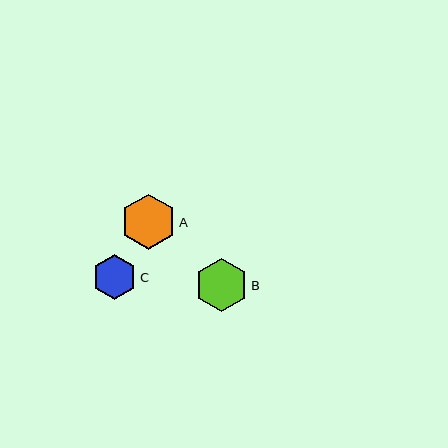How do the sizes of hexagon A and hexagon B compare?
Hexagon A and hexagon B are approximately the same size.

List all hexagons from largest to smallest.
From largest to smallest: A, B, C.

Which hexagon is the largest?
Hexagon A is the largest with a size of approximately 55 pixels.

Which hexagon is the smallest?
Hexagon C is the smallest with a size of approximately 45 pixels.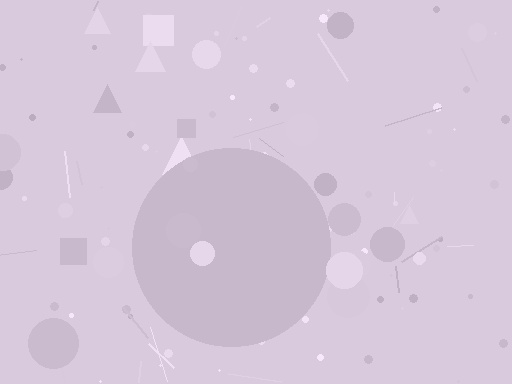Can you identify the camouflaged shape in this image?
The camouflaged shape is a circle.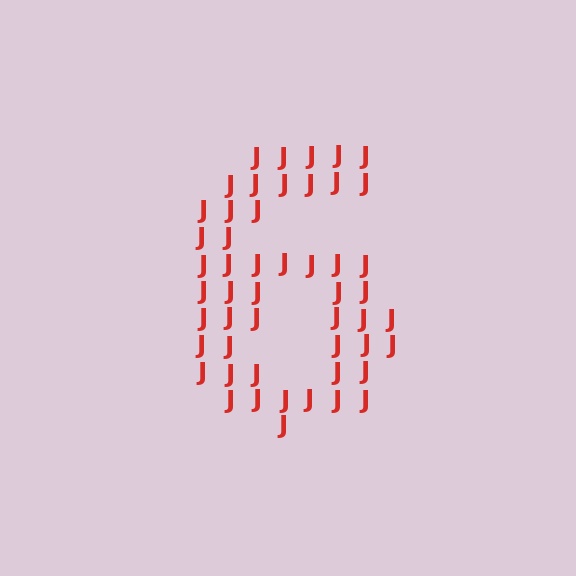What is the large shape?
The large shape is the digit 6.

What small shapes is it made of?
It is made of small letter J's.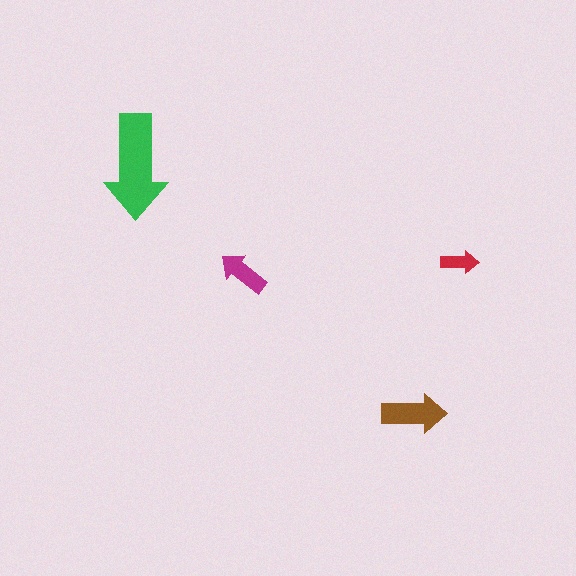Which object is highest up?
The green arrow is topmost.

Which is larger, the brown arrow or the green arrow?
The green one.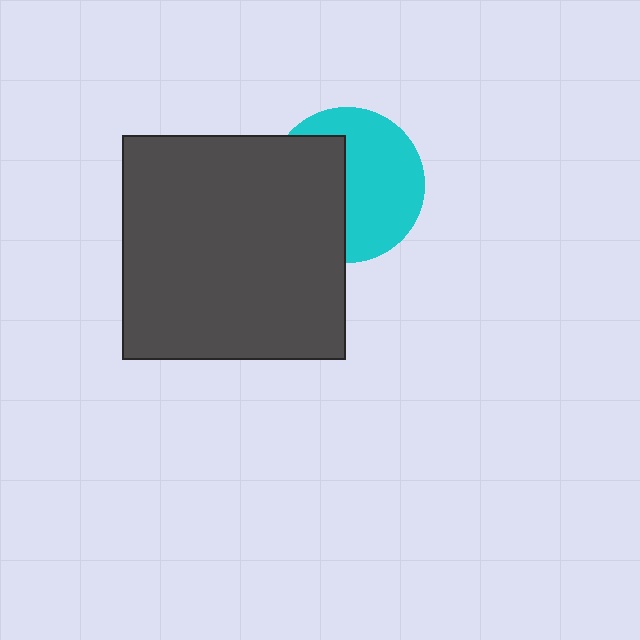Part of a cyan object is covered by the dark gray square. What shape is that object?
It is a circle.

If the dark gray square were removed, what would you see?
You would see the complete cyan circle.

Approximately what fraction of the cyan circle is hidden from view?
Roughly 43% of the cyan circle is hidden behind the dark gray square.